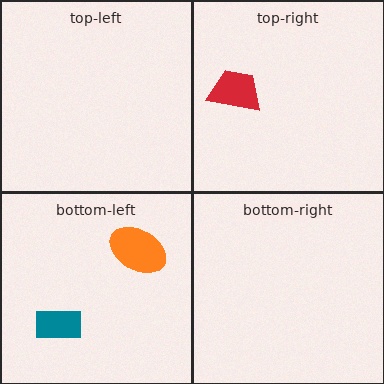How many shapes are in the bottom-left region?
2.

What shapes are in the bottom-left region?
The teal rectangle, the orange ellipse.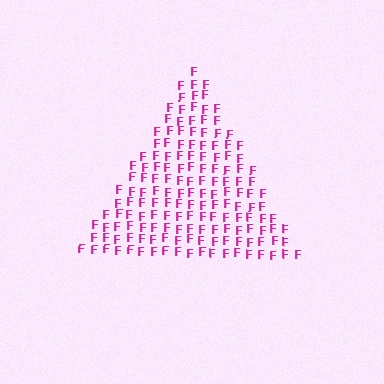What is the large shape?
The large shape is a triangle.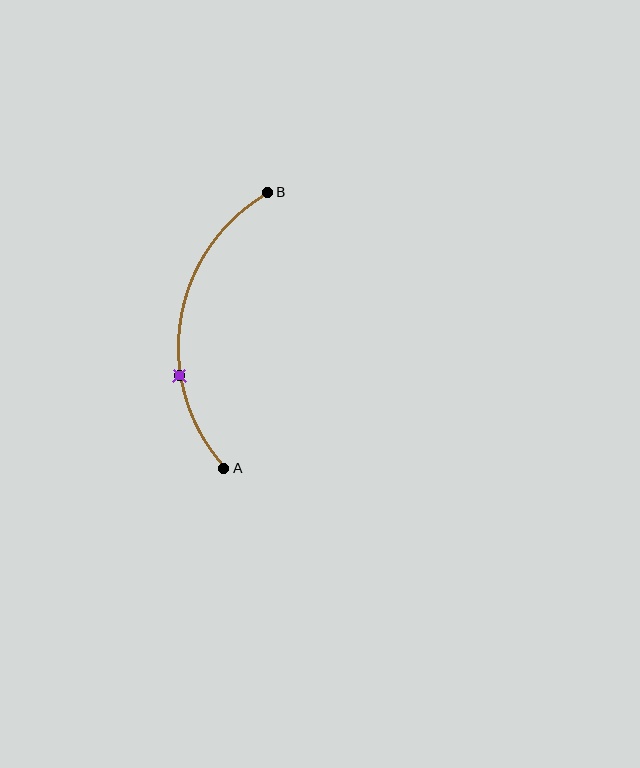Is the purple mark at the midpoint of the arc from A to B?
No. The purple mark lies on the arc but is closer to endpoint A. The arc midpoint would be at the point on the curve equidistant along the arc from both A and B.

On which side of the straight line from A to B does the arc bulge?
The arc bulges to the left of the straight line connecting A and B.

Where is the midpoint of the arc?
The arc midpoint is the point on the curve farthest from the straight line joining A and B. It sits to the left of that line.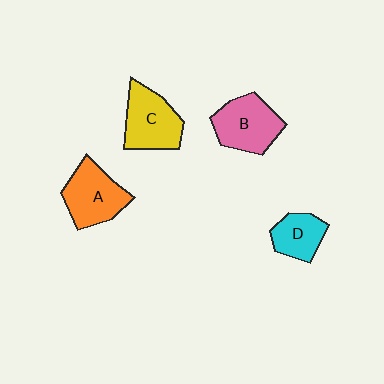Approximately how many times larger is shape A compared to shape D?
Approximately 1.5 times.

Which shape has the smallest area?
Shape D (cyan).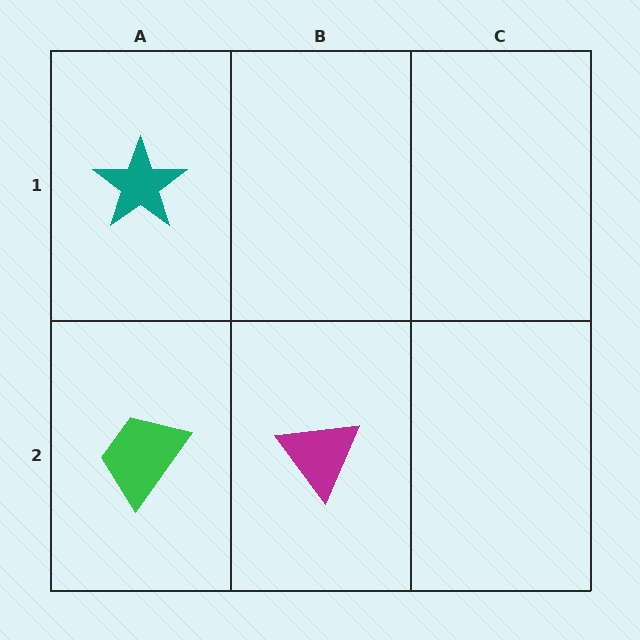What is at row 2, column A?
A green trapezoid.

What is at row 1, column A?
A teal star.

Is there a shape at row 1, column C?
No, that cell is empty.